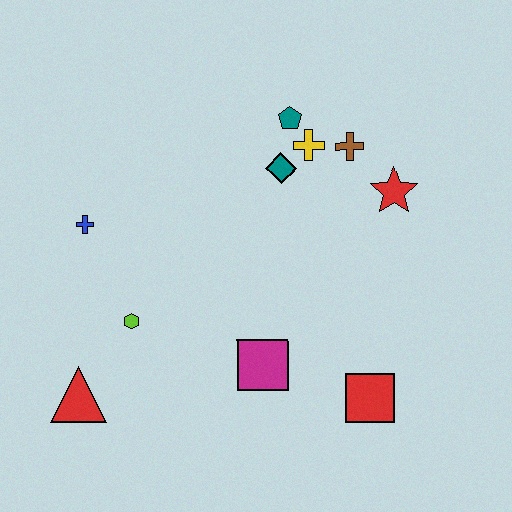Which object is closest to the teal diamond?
The yellow cross is closest to the teal diamond.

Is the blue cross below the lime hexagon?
No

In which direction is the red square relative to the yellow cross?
The red square is below the yellow cross.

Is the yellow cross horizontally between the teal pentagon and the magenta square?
No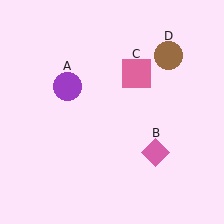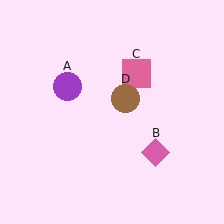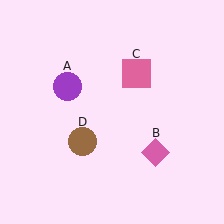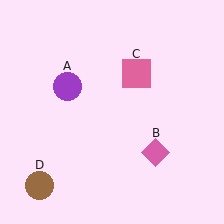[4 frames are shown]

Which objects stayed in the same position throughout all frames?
Purple circle (object A) and pink diamond (object B) and pink square (object C) remained stationary.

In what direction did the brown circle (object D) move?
The brown circle (object D) moved down and to the left.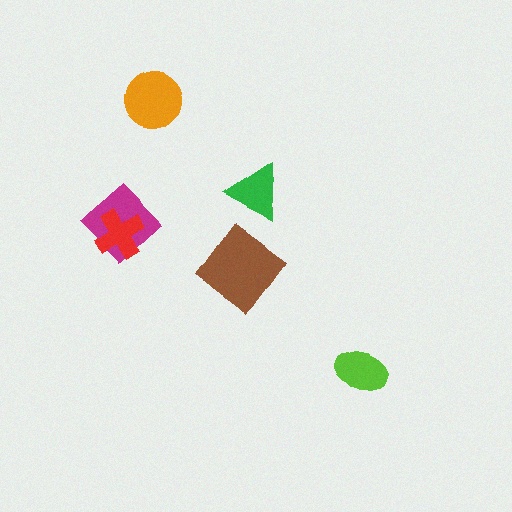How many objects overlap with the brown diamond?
0 objects overlap with the brown diamond.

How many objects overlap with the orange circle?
0 objects overlap with the orange circle.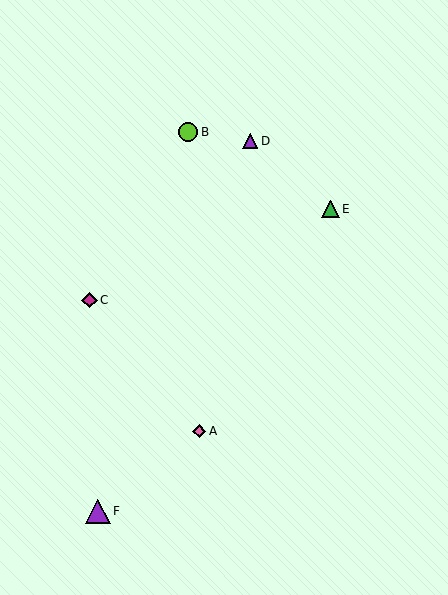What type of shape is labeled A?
Shape A is a pink diamond.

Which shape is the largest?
The purple triangle (labeled F) is the largest.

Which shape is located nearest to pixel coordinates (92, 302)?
The magenta diamond (labeled C) at (90, 300) is nearest to that location.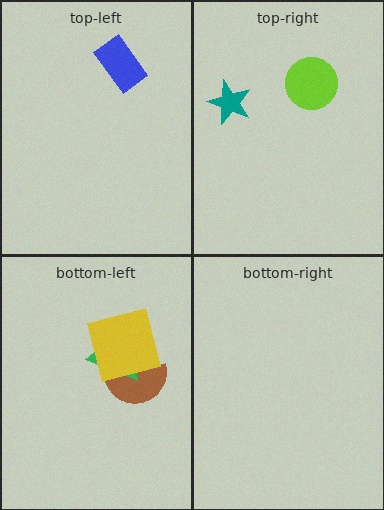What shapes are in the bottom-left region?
The brown semicircle, the green triangle, the yellow square.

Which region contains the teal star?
The top-right region.